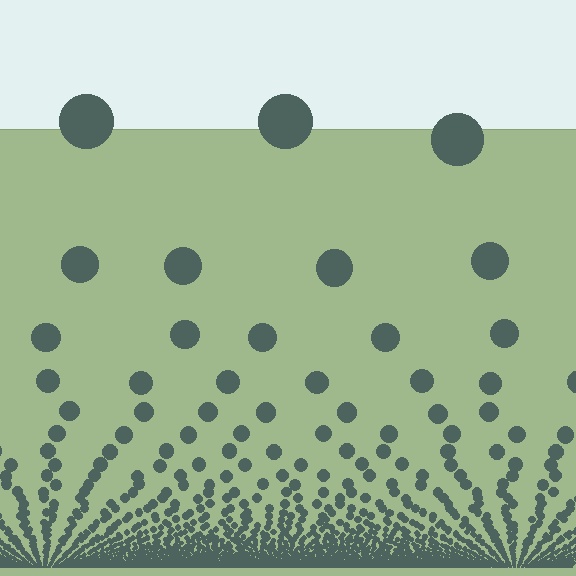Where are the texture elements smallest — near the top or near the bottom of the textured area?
Near the bottom.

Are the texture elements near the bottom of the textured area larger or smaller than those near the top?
Smaller. The gradient is inverted — elements near the bottom are smaller and denser.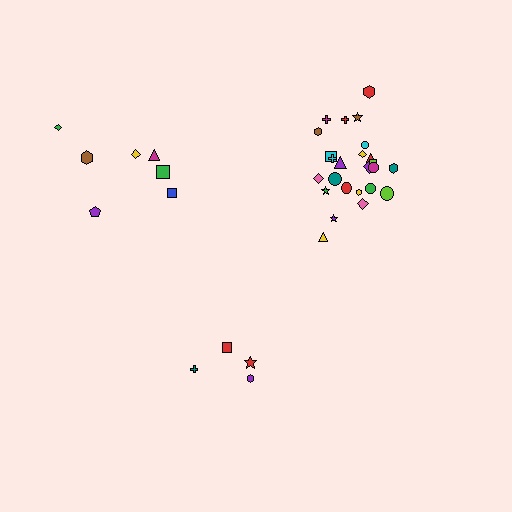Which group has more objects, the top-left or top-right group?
The top-right group.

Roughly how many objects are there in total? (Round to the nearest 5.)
Roughly 35 objects in total.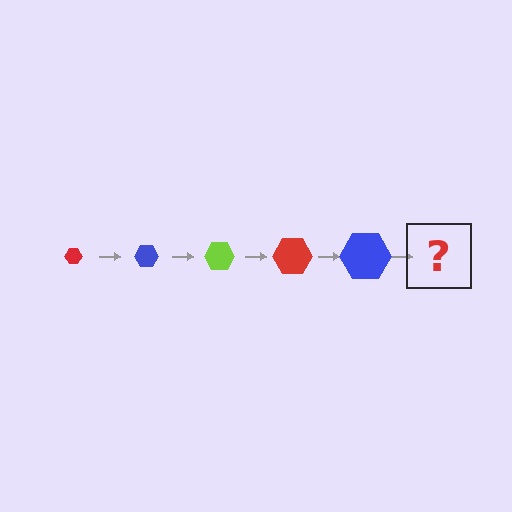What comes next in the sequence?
The next element should be a lime hexagon, larger than the previous one.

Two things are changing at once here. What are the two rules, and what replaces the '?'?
The two rules are that the hexagon grows larger each step and the color cycles through red, blue, and lime. The '?' should be a lime hexagon, larger than the previous one.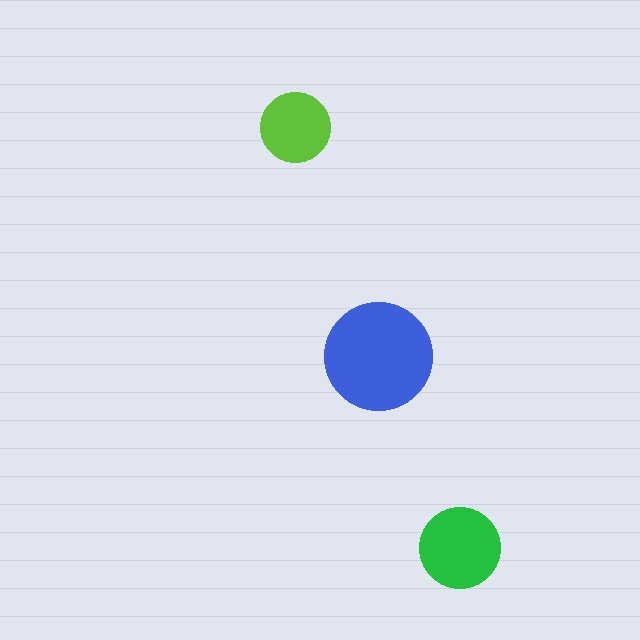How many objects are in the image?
There are 3 objects in the image.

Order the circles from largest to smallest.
the blue one, the green one, the lime one.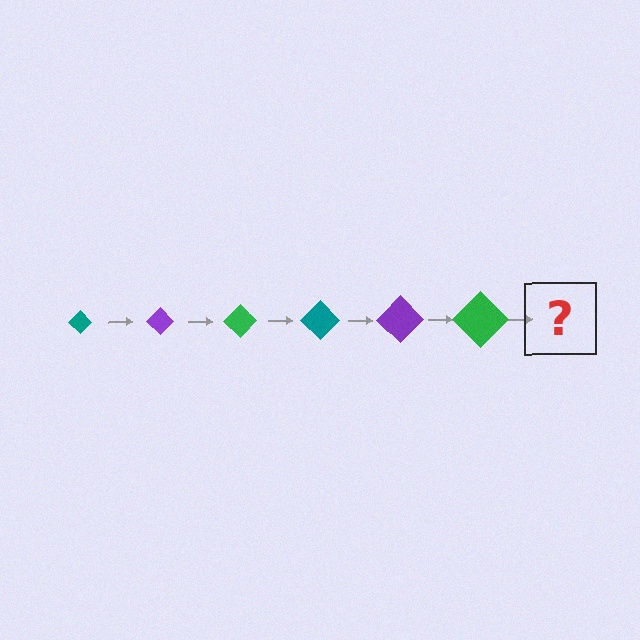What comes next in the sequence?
The next element should be a teal diamond, larger than the previous one.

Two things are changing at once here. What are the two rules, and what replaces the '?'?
The two rules are that the diamond grows larger each step and the color cycles through teal, purple, and green. The '?' should be a teal diamond, larger than the previous one.